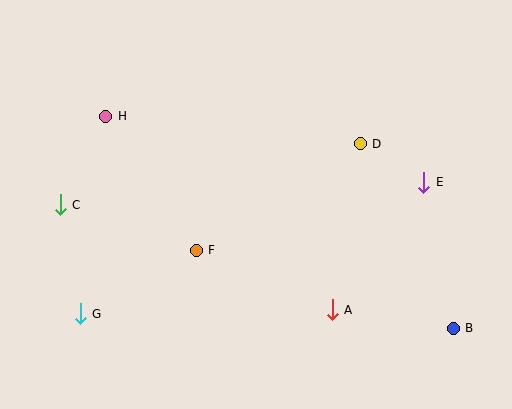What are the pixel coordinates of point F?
Point F is at (196, 250).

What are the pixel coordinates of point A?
Point A is at (332, 310).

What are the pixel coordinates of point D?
Point D is at (360, 144).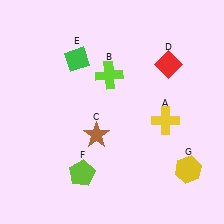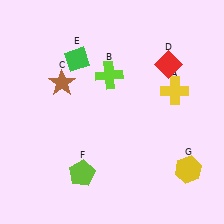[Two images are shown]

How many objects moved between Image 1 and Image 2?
2 objects moved between the two images.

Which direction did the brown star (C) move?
The brown star (C) moved up.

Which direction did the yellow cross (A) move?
The yellow cross (A) moved up.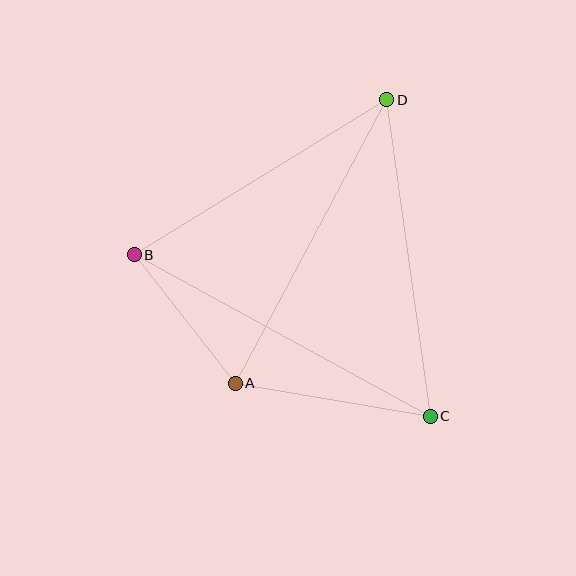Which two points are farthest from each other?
Points B and C are farthest from each other.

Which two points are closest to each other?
Points A and B are closest to each other.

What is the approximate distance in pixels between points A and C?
The distance between A and C is approximately 197 pixels.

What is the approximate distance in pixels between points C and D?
The distance between C and D is approximately 319 pixels.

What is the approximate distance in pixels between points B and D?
The distance between B and D is approximately 296 pixels.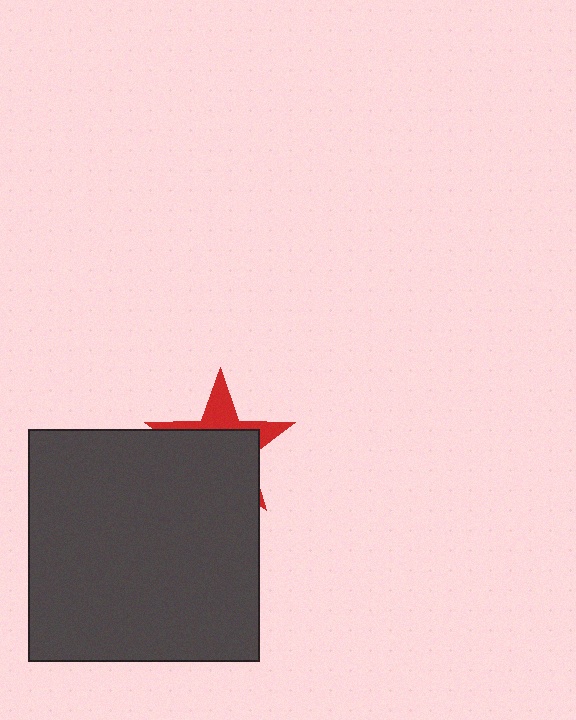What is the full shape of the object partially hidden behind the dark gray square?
The partially hidden object is a red star.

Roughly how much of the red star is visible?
A small part of it is visible (roughly 34%).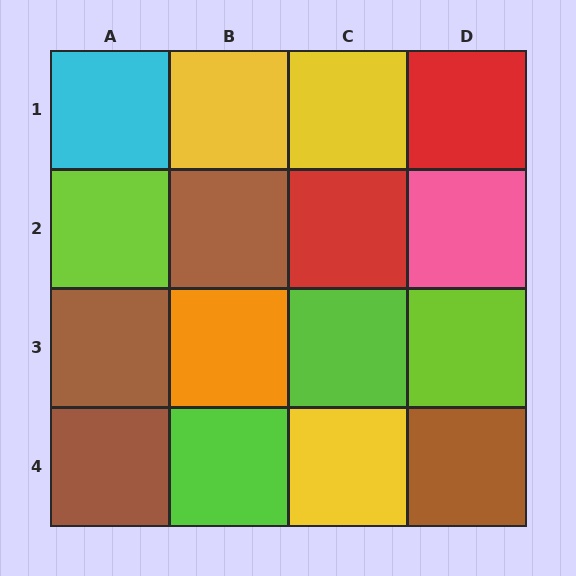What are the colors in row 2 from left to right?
Lime, brown, red, pink.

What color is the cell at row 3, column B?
Orange.